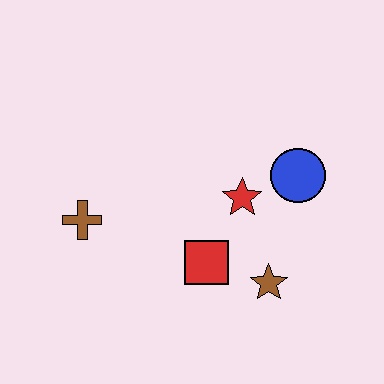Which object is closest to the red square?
The brown star is closest to the red square.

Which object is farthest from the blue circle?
The brown cross is farthest from the blue circle.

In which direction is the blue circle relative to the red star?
The blue circle is to the right of the red star.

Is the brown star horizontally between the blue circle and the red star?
Yes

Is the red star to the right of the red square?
Yes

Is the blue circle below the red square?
No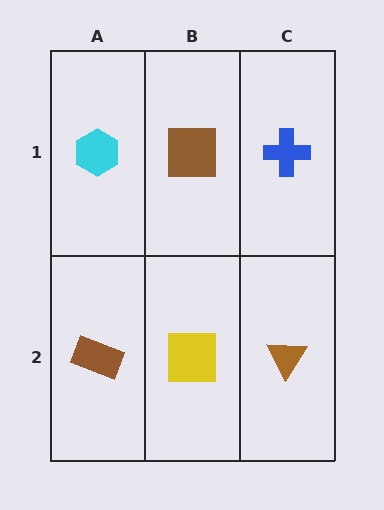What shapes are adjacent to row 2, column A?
A cyan hexagon (row 1, column A), a yellow square (row 2, column B).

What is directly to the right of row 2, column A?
A yellow square.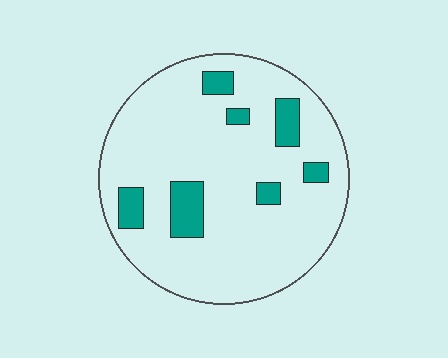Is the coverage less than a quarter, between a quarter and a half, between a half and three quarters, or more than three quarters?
Less than a quarter.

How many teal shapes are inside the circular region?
7.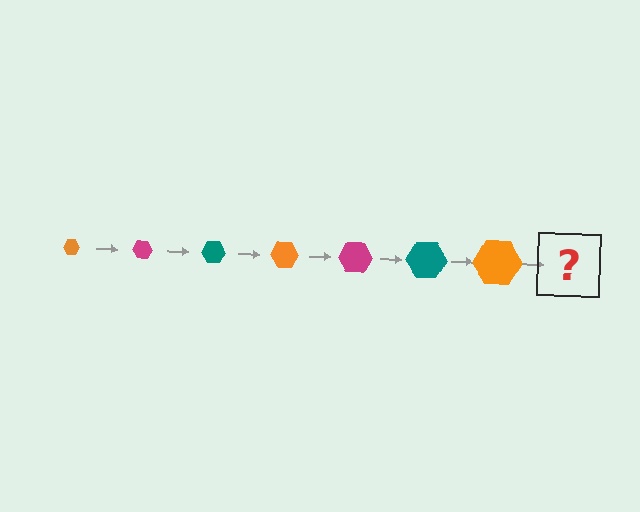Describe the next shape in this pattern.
It should be a magenta hexagon, larger than the previous one.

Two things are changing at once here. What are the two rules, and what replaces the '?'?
The two rules are that the hexagon grows larger each step and the color cycles through orange, magenta, and teal. The '?' should be a magenta hexagon, larger than the previous one.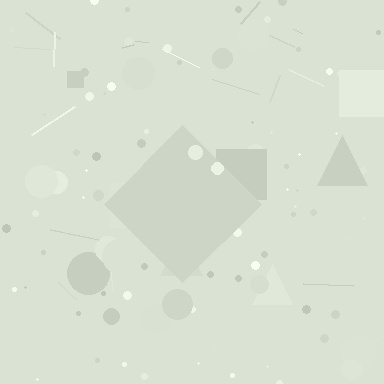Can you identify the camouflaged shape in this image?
The camouflaged shape is a diamond.